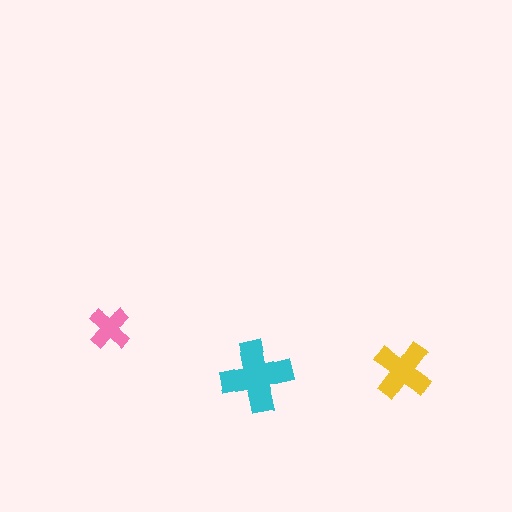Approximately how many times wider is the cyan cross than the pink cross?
About 1.5 times wider.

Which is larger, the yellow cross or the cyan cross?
The cyan one.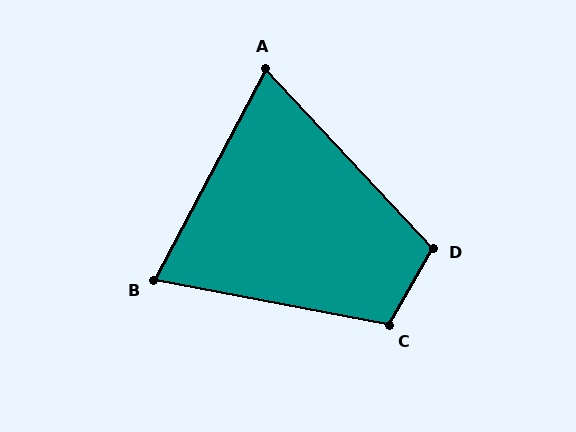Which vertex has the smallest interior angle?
A, at approximately 71 degrees.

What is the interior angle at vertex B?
Approximately 73 degrees (acute).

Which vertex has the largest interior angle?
C, at approximately 109 degrees.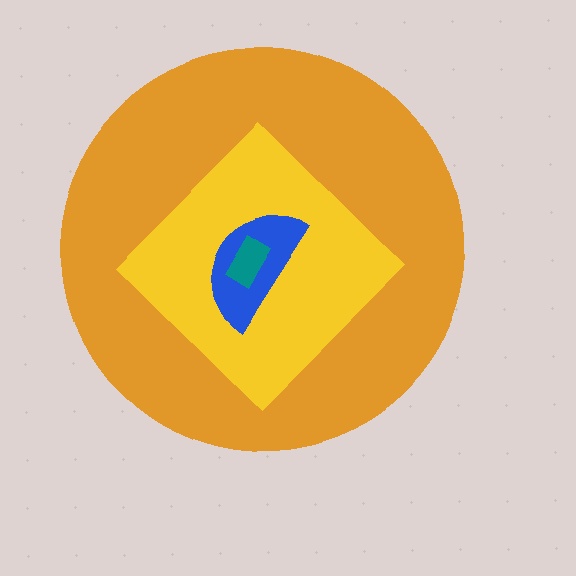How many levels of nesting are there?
4.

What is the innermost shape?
The teal rectangle.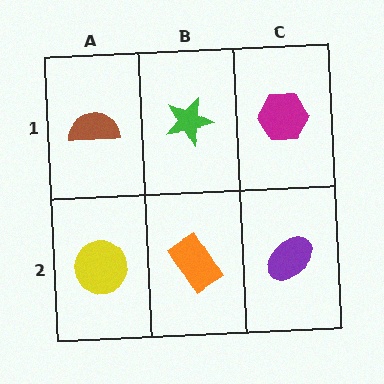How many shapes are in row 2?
3 shapes.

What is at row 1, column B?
A green star.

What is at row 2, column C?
A purple ellipse.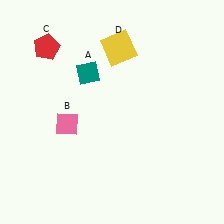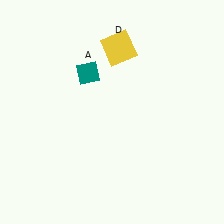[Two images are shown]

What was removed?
The pink diamond (B), the red pentagon (C) were removed in Image 2.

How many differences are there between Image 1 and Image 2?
There are 2 differences between the two images.